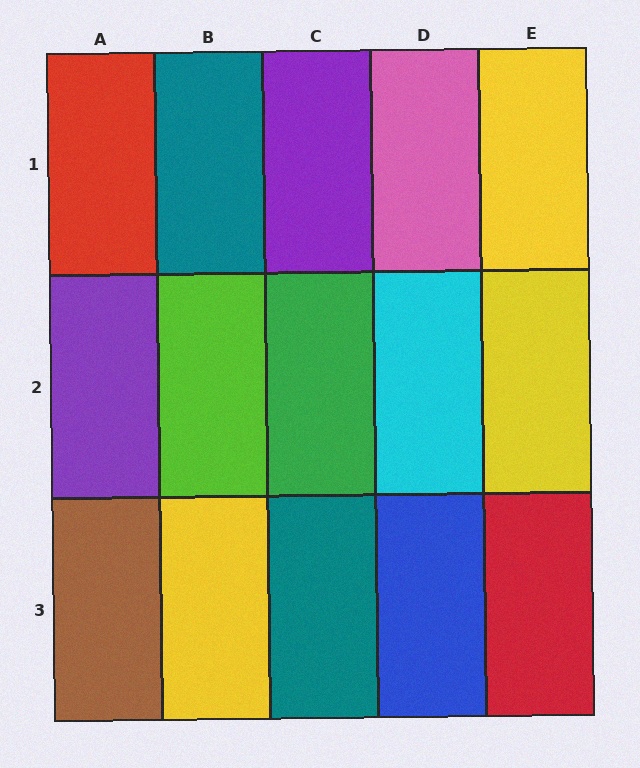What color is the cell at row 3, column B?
Yellow.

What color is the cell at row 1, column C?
Purple.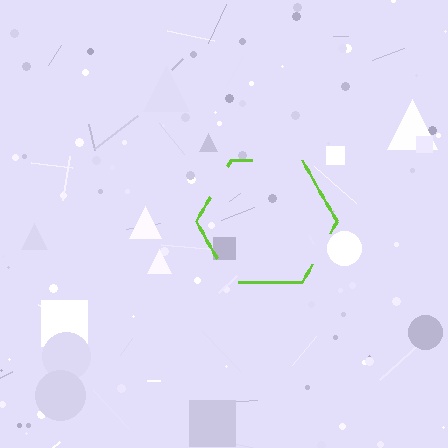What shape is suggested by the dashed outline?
The dashed outline suggests a hexagon.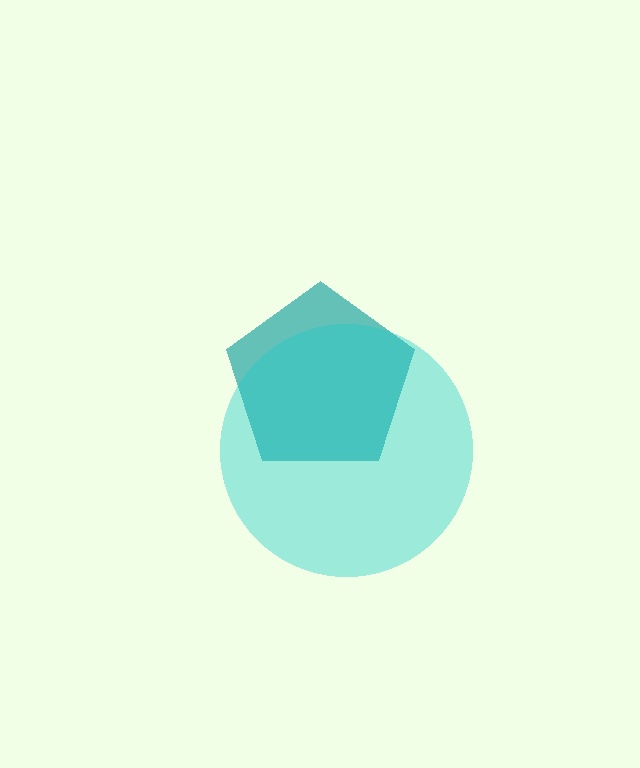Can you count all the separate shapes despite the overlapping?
Yes, there are 2 separate shapes.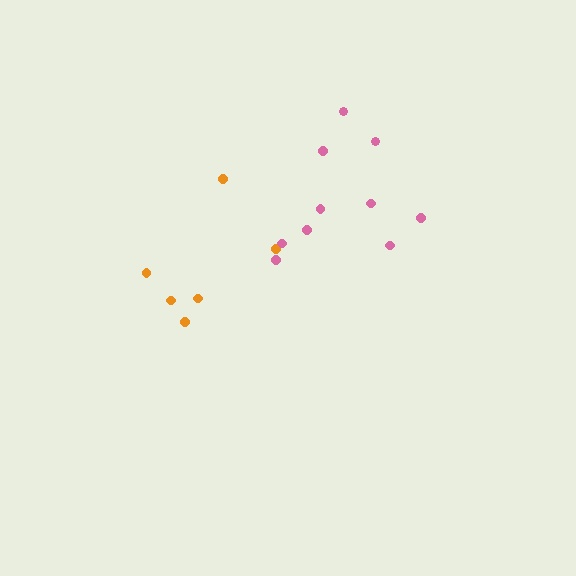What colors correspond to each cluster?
The clusters are colored: orange, pink.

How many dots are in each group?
Group 1: 6 dots, Group 2: 10 dots (16 total).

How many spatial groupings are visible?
There are 2 spatial groupings.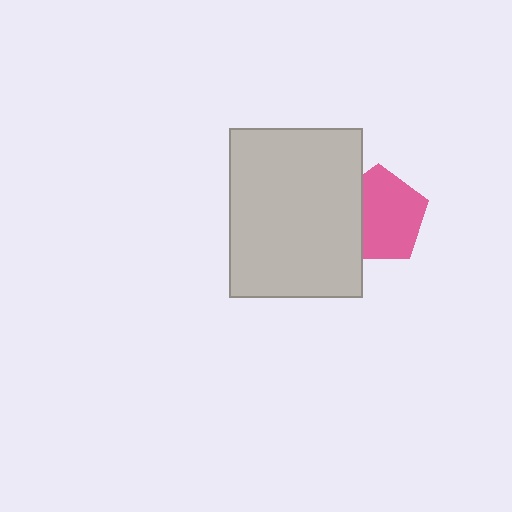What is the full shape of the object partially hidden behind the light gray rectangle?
The partially hidden object is a pink pentagon.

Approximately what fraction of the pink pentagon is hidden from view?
Roughly 30% of the pink pentagon is hidden behind the light gray rectangle.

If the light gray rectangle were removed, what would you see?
You would see the complete pink pentagon.